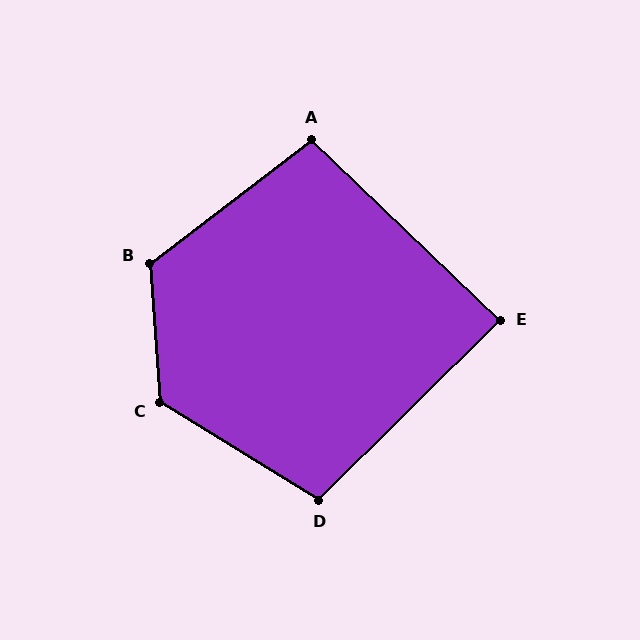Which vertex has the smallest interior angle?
E, at approximately 89 degrees.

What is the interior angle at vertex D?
Approximately 104 degrees (obtuse).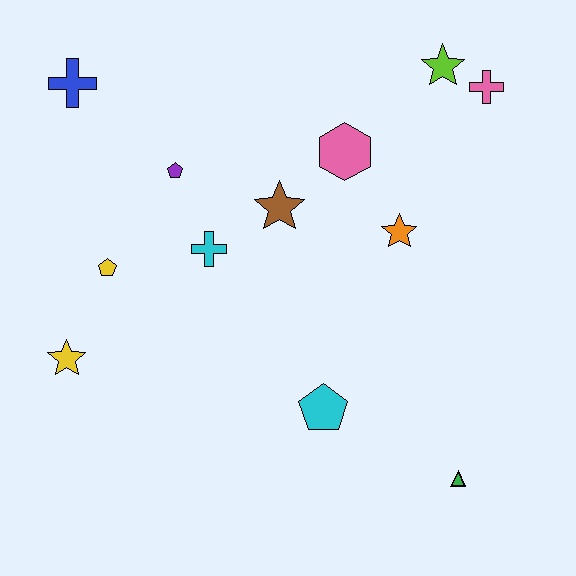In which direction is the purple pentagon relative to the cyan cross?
The purple pentagon is above the cyan cross.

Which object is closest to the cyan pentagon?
The green triangle is closest to the cyan pentagon.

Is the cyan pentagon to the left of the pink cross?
Yes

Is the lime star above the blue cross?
Yes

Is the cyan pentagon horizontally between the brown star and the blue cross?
No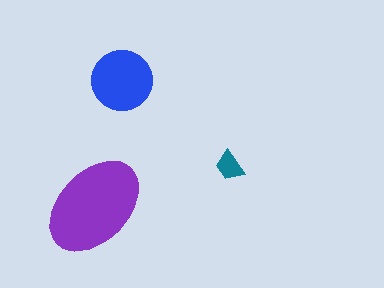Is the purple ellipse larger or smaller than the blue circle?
Larger.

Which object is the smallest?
The teal trapezoid.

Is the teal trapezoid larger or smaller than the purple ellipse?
Smaller.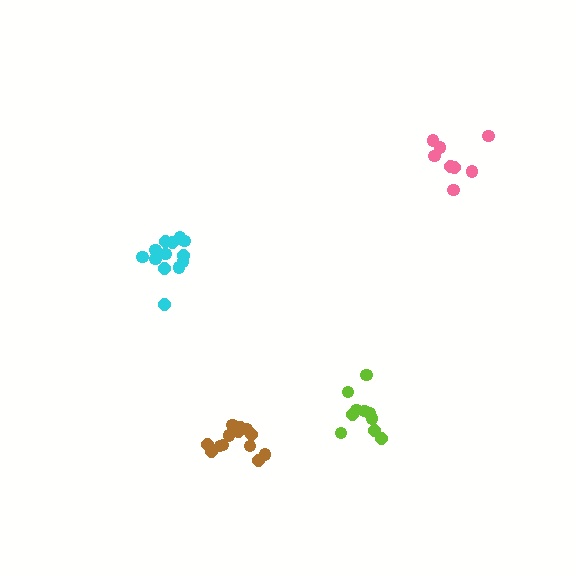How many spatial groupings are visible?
There are 4 spatial groupings.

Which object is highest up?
The pink cluster is topmost.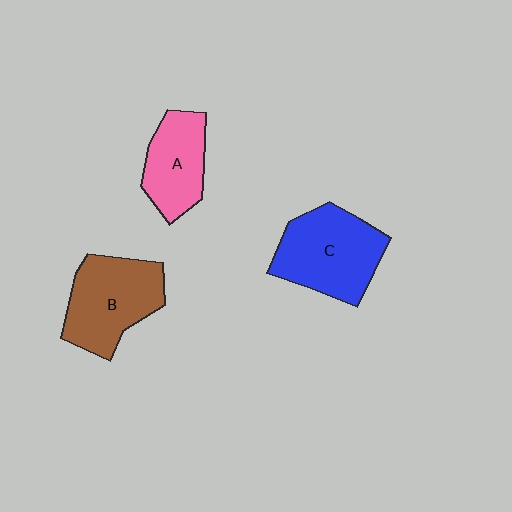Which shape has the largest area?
Shape C (blue).